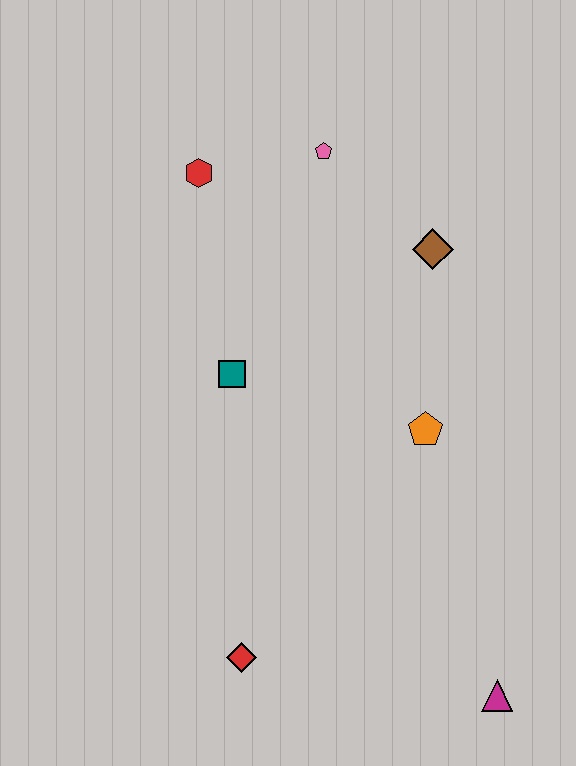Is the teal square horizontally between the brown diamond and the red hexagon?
Yes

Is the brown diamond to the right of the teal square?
Yes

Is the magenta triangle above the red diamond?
No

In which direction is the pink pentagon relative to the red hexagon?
The pink pentagon is to the right of the red hexagon.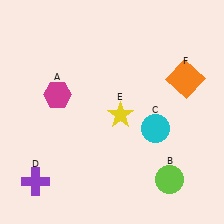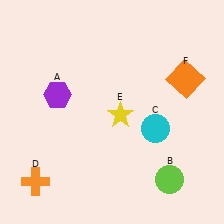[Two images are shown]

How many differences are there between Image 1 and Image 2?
There are 2 differences between the two images.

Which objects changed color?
A changed from magenta to purple. D changed from purple to orange.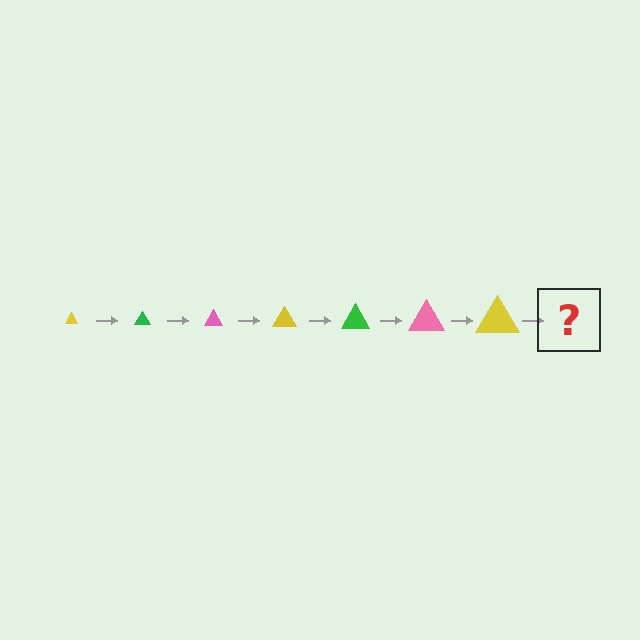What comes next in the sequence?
The next element should be a green triangle, larger than the previous one.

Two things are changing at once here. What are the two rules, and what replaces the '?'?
The two rules are that the triangle grows larger each step and the color cycles through yellow, green, and pink. The '?' should be a green triangle, larger than the previous one.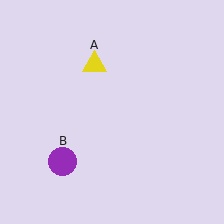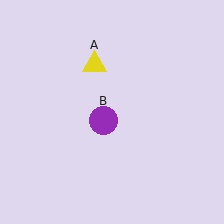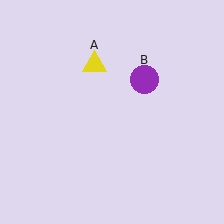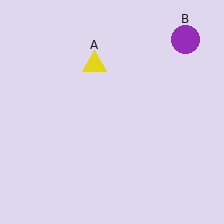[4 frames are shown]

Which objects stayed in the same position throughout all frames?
Yellow triangle (object A) remained stationary.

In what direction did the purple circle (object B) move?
The purple circle (object B) moved up and to the right.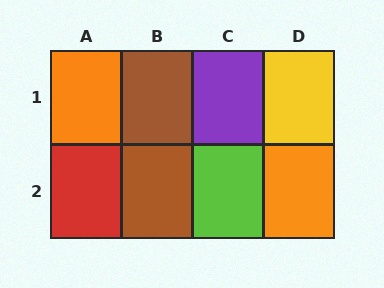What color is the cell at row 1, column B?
Brown.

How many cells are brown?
2 cells are brown.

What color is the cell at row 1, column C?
Purple.